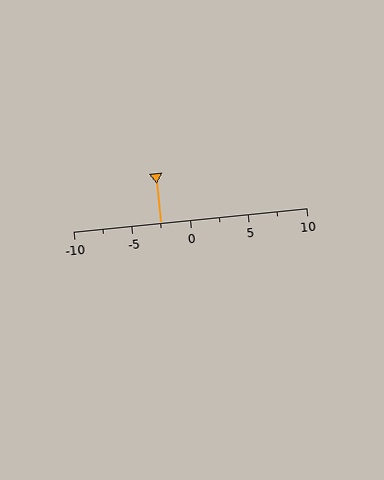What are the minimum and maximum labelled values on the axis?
The axis runs from -10 to 10.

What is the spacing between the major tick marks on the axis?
The major ticks are spaced 5 apart.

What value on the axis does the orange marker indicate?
The marker indicates approximately -2.5.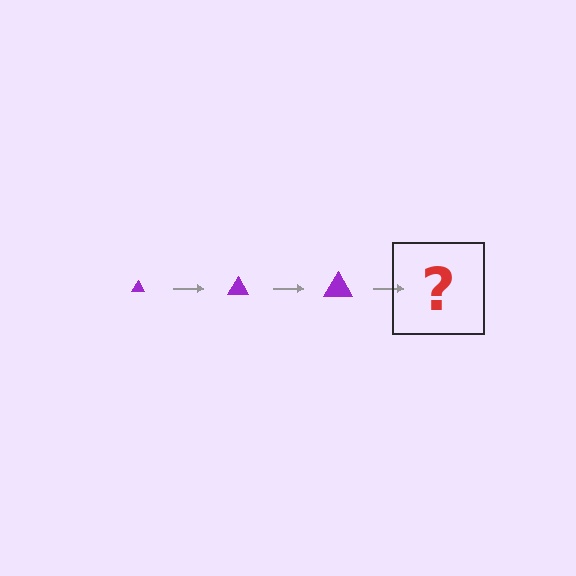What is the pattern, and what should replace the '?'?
The pattern is that the triangle gets progressively larger each step. The '?' should be a purple triangle, larger than the previous one.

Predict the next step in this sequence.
The next step is a purple triangle, larger than the previous one.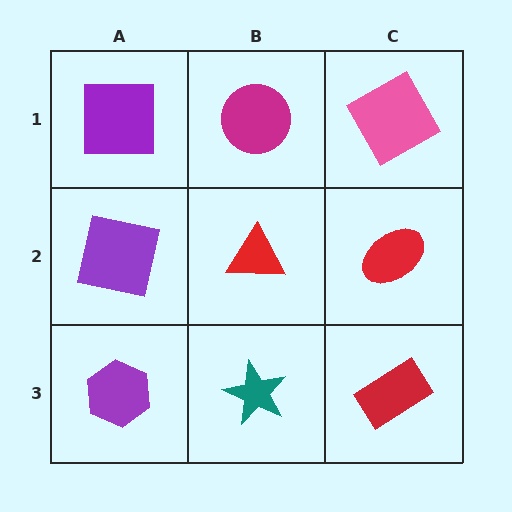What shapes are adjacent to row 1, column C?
A red ellipse (row 2, column C), a magenta circle (row 1, column B).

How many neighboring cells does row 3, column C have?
2.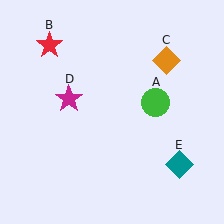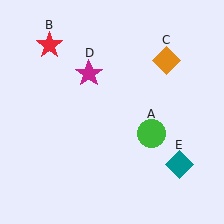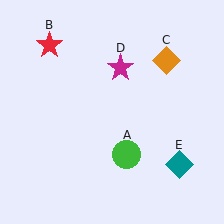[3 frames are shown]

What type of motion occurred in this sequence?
The green circle (object A), magenta star (object D) rotated clockwise around the center of the scene.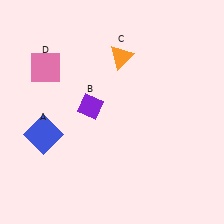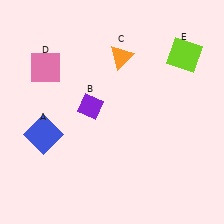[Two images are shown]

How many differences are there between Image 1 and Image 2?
There is 1 difference between the two images.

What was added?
A lime square (E) was added in Image 2.